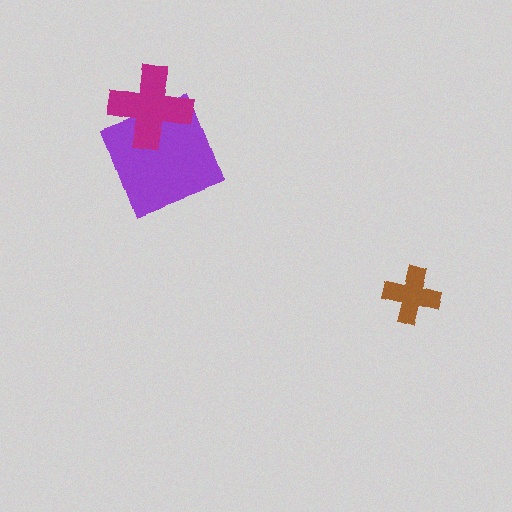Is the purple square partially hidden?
Yes, it is partially covered by another shape.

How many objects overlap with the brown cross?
0 objects overlap with the brown cross.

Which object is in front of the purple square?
The magenta cross is in front of the purple square.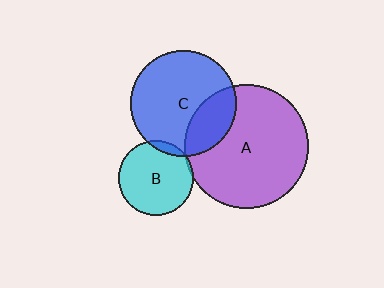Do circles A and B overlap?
Yes.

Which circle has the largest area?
Circle A (purple).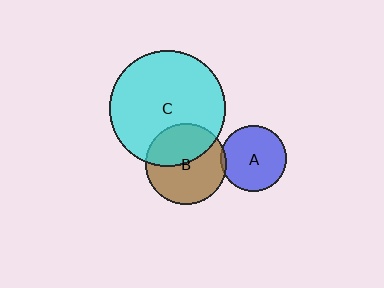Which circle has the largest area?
Circle C (cyan).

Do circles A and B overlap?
Yes.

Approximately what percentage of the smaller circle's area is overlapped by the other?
Approximately 5%.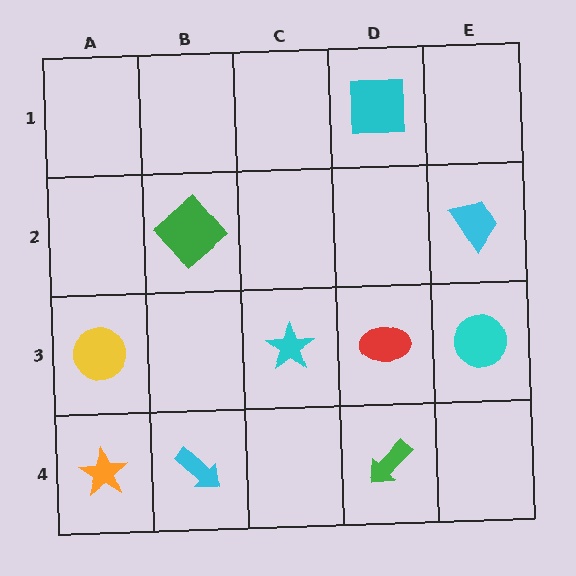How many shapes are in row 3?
4 shapes.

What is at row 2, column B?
A green diamond.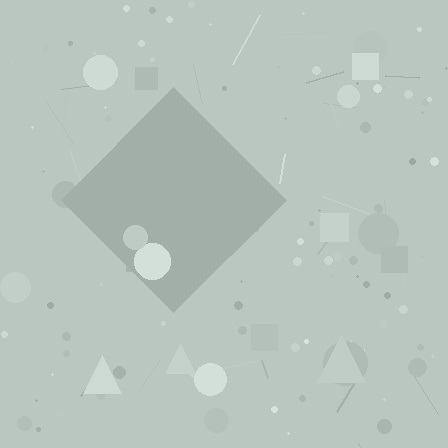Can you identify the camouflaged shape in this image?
The camouflaged shape is a diamond.